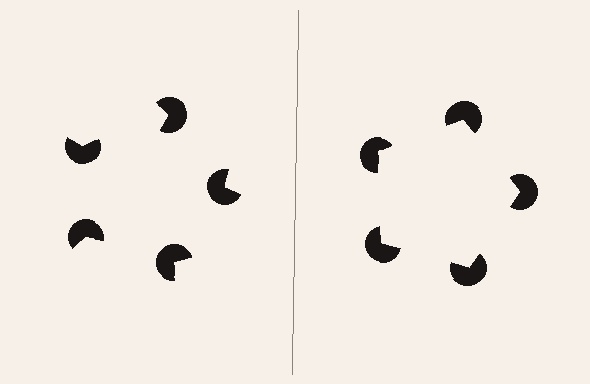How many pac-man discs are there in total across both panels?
10 — 5 on each side.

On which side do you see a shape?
An illusory pentagon appears on the right side. On the left side the wedge cuts are rotated, so no coherent shape forms.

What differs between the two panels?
The pac-man discs are positioned identically on both sides; only the wedge orientations differ. On the right they align to a pentagon; on the left they are misaligned.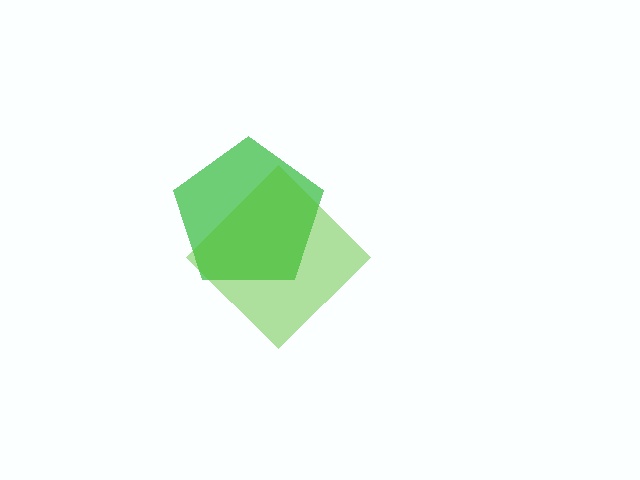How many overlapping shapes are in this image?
There are 2 overlapping shapes in the image.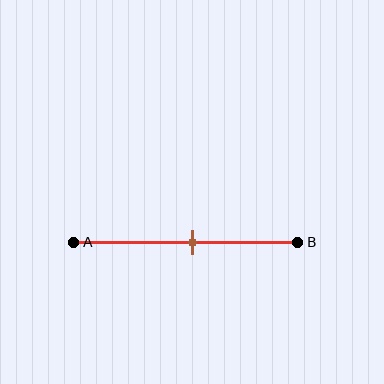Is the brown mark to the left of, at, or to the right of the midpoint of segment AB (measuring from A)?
The brown mark is to the right of the midpoint of segment AB.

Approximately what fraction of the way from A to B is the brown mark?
The brown mark is approximately 55% of the way from A to B.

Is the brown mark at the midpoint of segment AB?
No, the mark is at about 55% from A, not at the 50% midpoint.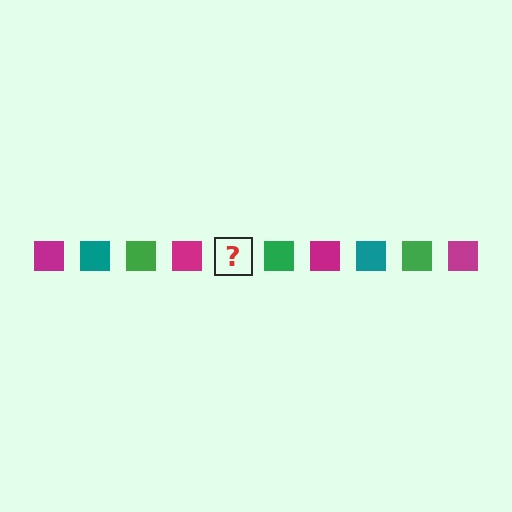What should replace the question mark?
The question mark should be replaced with a teal square.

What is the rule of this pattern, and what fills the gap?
The rule is that the pattern cycles through magenta, teal, green squares. The gap should be filled with a teal square.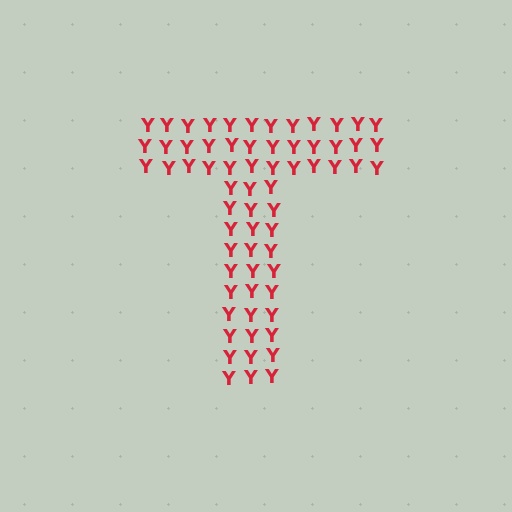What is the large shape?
The large shape is the letter T.